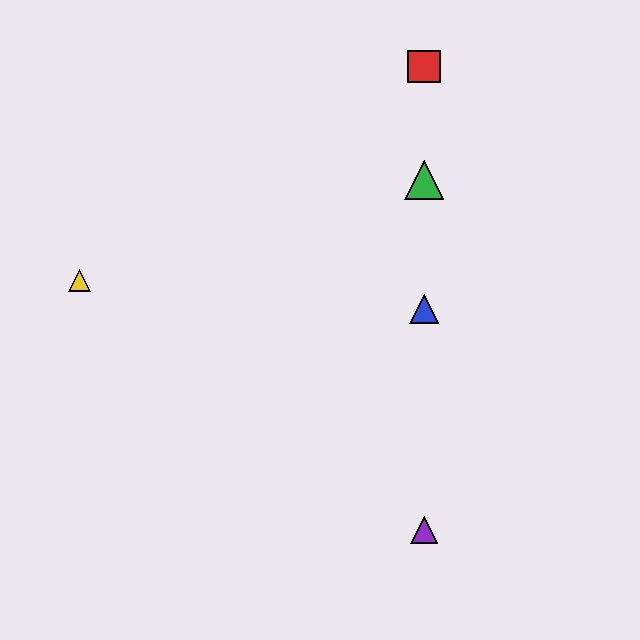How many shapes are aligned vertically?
4 shapes (the red square, the blue triangle, the green triangle, the purple triangle) are aligned vertically.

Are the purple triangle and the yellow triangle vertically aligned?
No, the purple triangle is at x≈424 and the yellow triangle is at x≈80.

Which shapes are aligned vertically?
The red square, the blue triangle, the green triangle, the purple triangle are aligned vertically.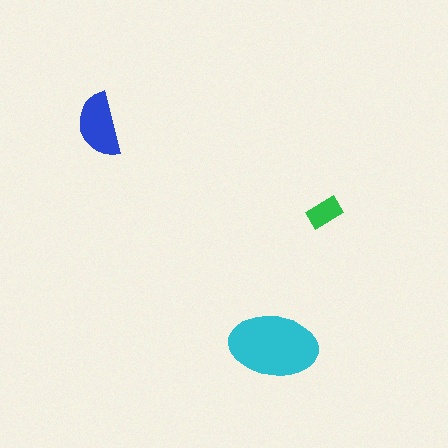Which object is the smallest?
The green rectangle.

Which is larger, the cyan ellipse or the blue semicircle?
The cyan ellipse.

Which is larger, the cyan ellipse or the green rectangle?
The cyan ellipse.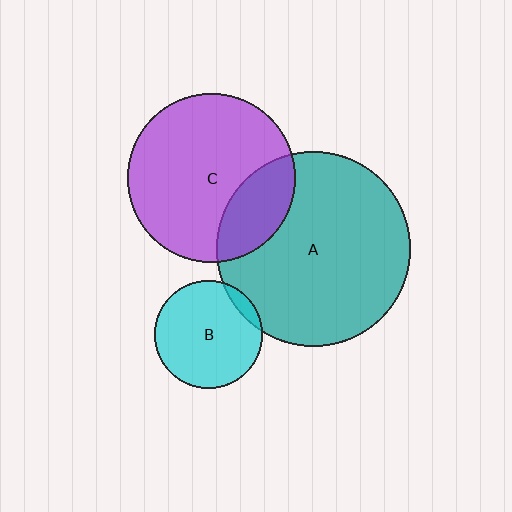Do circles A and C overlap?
Yes.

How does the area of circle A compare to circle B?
Approximately 3.2 times.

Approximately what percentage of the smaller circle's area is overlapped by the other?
Approximately 25%.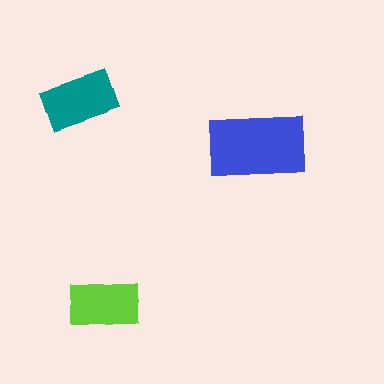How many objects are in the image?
There are 3 objects in the image.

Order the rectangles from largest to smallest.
the blue one, the teal one, the lime one.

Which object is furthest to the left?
The teal rectangle is leftmost.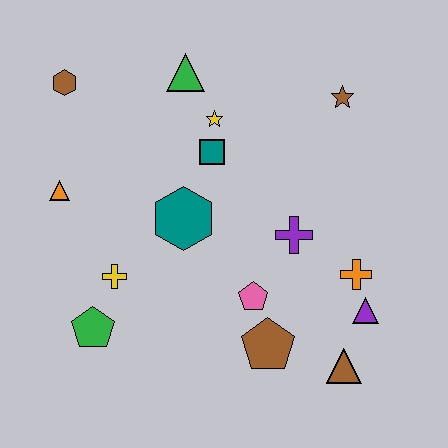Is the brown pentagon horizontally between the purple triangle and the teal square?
Yes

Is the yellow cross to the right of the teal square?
No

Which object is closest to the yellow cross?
The green pentagon is closest to the yellow cross.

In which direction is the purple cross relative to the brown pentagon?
The purple cross is above the brown pentagon.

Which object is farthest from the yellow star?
The brown triangle is farthest from the yellow star.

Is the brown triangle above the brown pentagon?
No